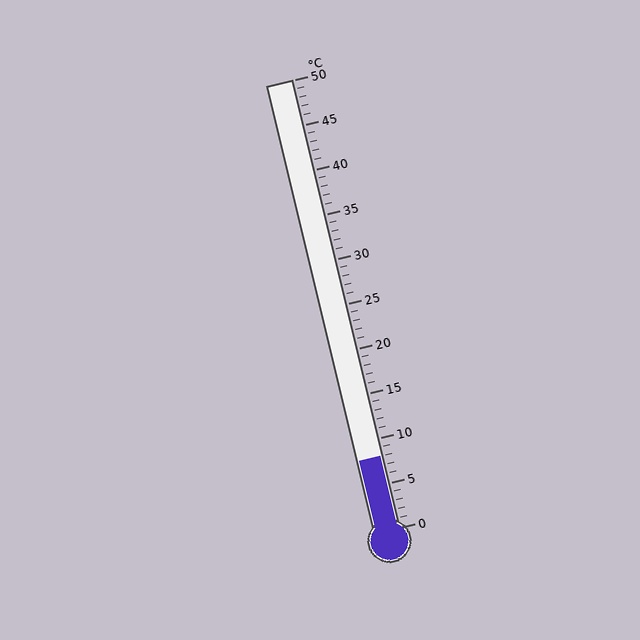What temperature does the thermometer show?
The thermometer shows approximately 8°C.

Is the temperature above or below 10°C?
The temperature is below 10°C.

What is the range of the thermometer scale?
The thermometer scale ranges from 0°C to 50°C.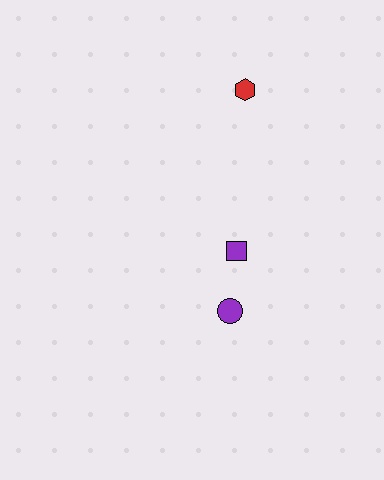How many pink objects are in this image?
There are no pink objects.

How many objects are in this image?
There are 3 objects.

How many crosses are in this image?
There are no crosses.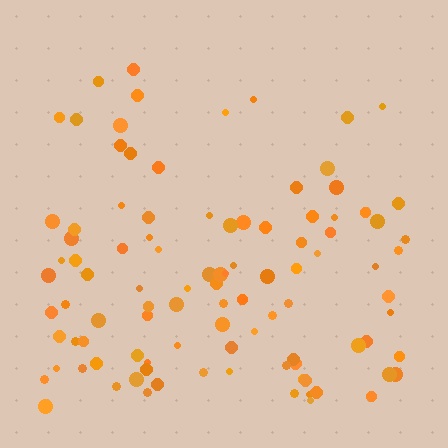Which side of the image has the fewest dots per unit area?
The top.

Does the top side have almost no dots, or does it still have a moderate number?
Still a moderate number, just noticeably fewer than the bottom.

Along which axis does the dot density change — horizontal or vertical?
Vertical.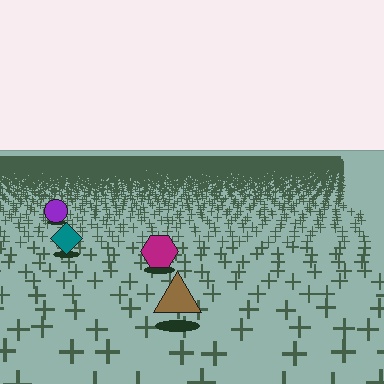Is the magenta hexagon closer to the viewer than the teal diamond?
Yes. The magenta hexagon is closer — you can tell from the texture gradient: the ground texture is coarser near it.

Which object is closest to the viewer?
The brown triangle is closest. The texture marks near it are larger and more spread out.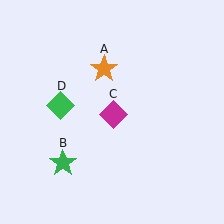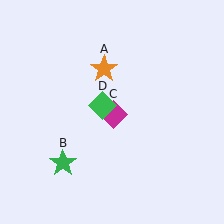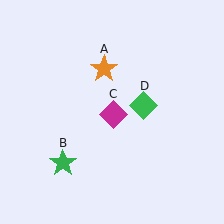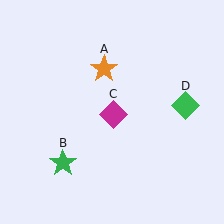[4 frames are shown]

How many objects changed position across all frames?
1 object changed position: green diamond (object D).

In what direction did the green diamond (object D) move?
The green diamond (object D) moved right.